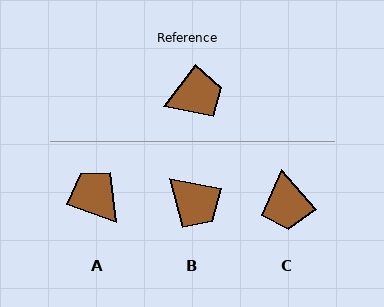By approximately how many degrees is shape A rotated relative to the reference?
Approximately 108 degrees counter-clockwise.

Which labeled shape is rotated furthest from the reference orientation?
A, about 108 degrees away.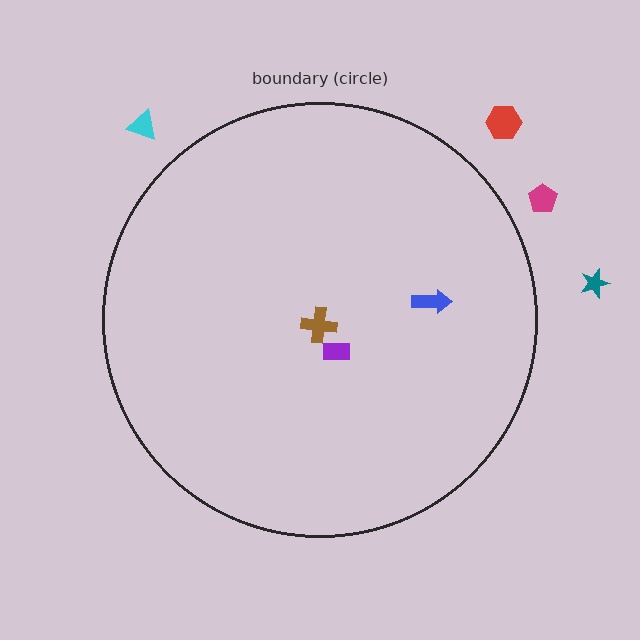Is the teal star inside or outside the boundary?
Outside.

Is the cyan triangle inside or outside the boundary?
Outside.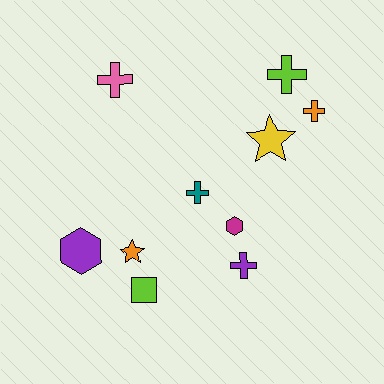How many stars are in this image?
There are 2 stars.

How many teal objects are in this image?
There is 1 teal object.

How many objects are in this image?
There are 10 objects.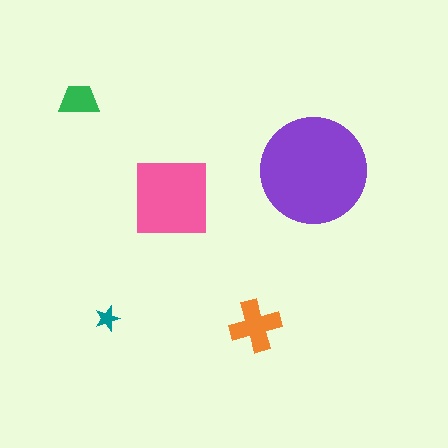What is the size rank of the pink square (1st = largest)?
2nd.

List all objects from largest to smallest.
The purple circle, the pink square, the orange cross, the green trapezoid, the teal star.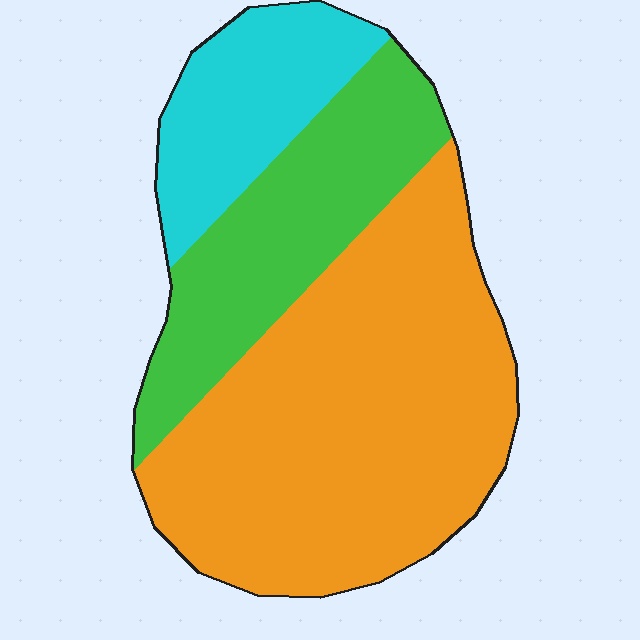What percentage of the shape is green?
Green takes up about one quarter (1/4) of the shape.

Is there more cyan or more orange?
Orange.